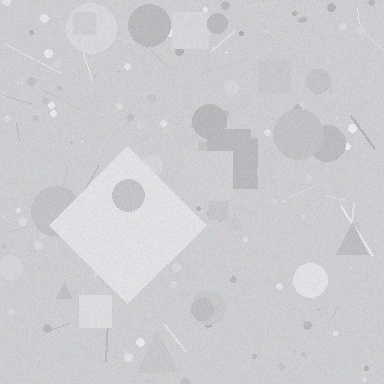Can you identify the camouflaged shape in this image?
The camouflaged shape is a diamond.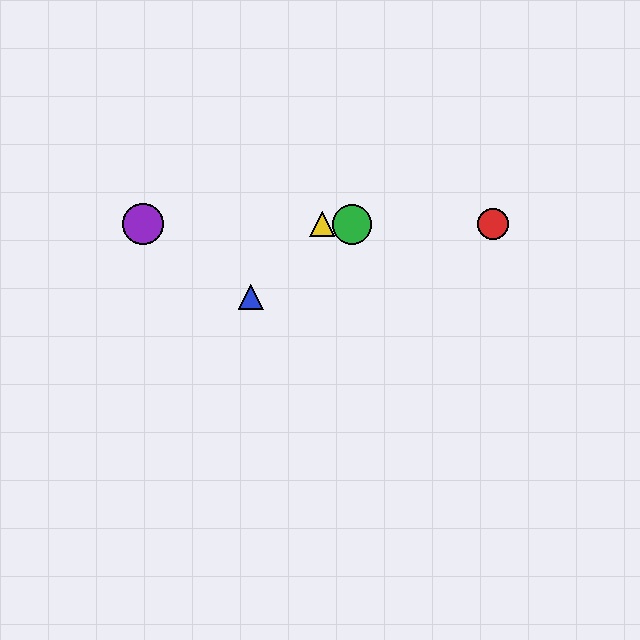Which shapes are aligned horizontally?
The red circle, the green circle, the yellow triangle, the purple circle are aligned horizontally.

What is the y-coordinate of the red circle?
The red circle is at y≈224.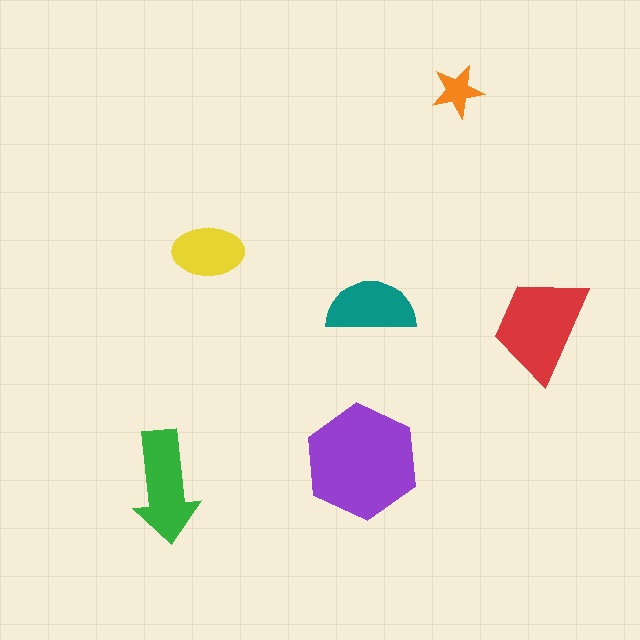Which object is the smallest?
The orange star.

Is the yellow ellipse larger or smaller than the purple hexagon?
Smaller.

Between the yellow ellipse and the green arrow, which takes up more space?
The green arrow.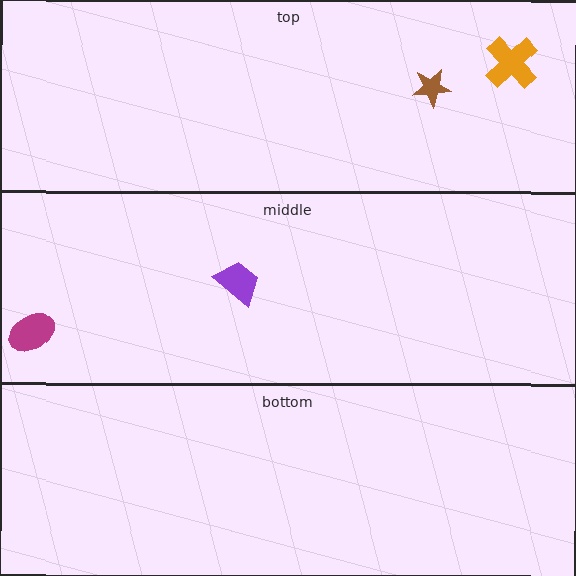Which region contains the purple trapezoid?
The middle region.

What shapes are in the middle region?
The purple trapezoid, the magenta ellipse.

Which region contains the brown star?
The top region.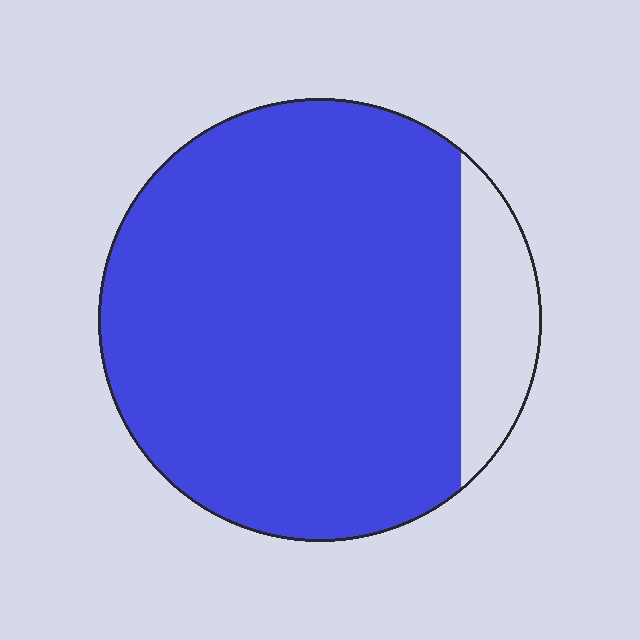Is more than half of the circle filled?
Yes.